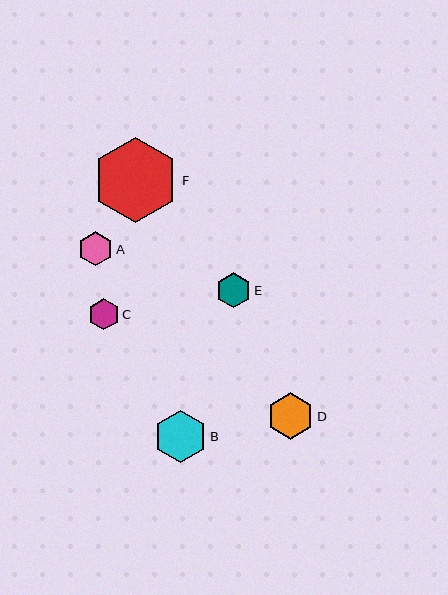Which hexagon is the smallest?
Hexagon C is the smallest with a size of approximately 31 pixels.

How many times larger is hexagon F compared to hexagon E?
Hexagon F is approximately 2.4 times the size of hexagon E.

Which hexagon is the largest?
Hexagon F is the largest with a size of approximately 86 pixels.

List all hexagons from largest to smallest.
From largest to smallest: F, B, D, E, A, C.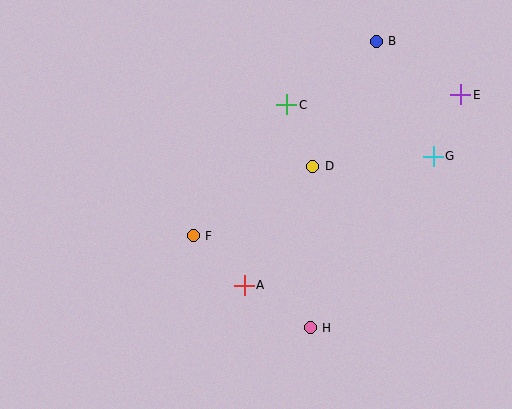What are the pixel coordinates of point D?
Point D is at (313, 166).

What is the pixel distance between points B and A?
The distance between B and A is 277 pixels.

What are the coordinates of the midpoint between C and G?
The midpoint between C and G is at (360, 130).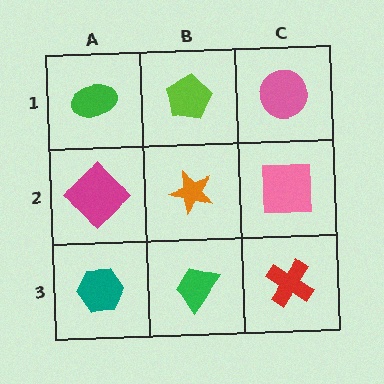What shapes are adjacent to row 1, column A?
A magenta diamond (row 2, column A), a lime pentagon (row 1, column B).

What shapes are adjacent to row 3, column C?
A pink square (row 2, column C), a green trapezoid (row 3, column B).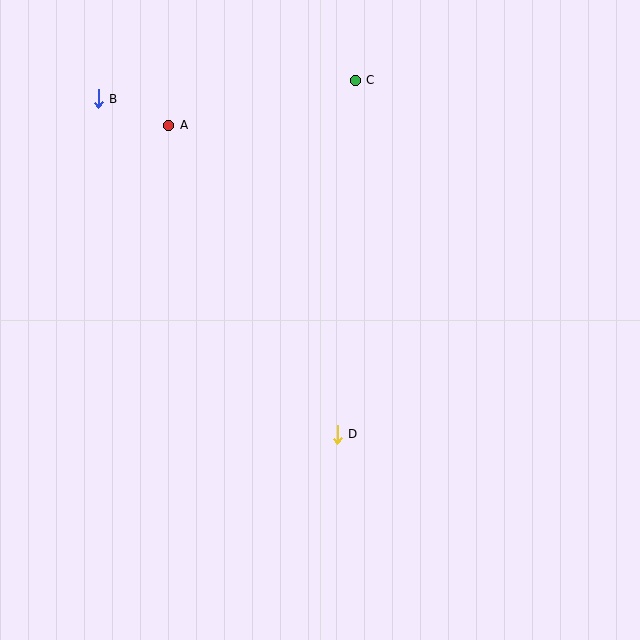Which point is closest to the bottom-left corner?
Point D is closest to the bottom-left corner.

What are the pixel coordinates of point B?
Point B is at (98, 99).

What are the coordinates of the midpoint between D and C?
The midpoint between D and C is at (346, 257).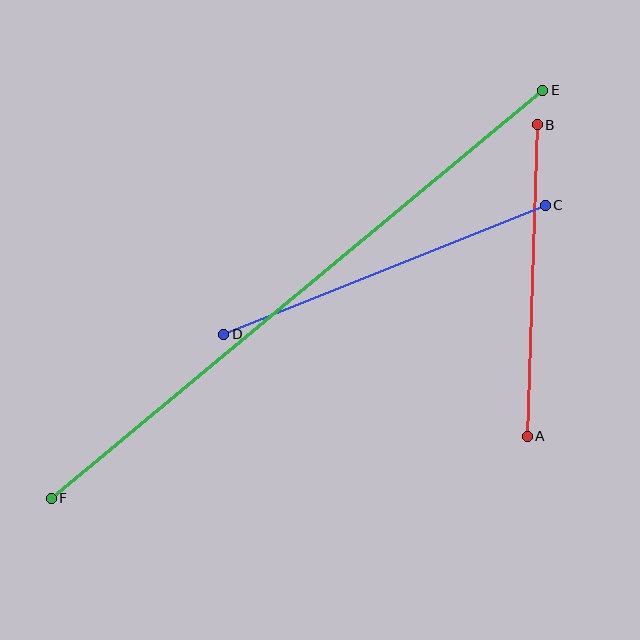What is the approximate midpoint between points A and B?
The midpoint is at approximately (532, 281) pixels.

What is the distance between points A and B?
The distance is approximately 312 pixels.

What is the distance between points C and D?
The distance is approximately 346 pixels.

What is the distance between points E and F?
The distance is approximately 639 pixels.